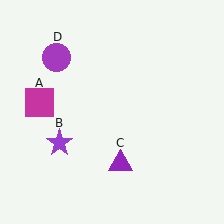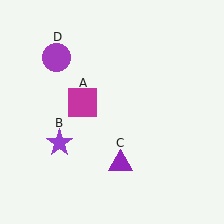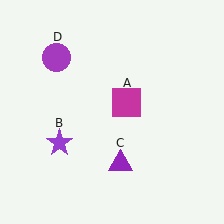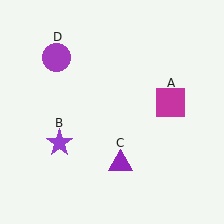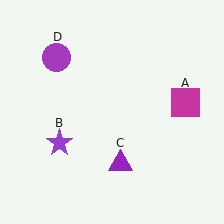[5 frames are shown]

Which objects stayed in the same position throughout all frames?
Purple star (object B) and purple triangle (object C) and purple circle (object D) remained stationary.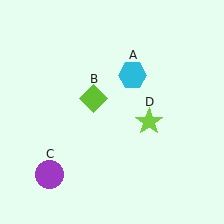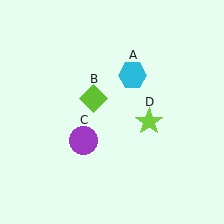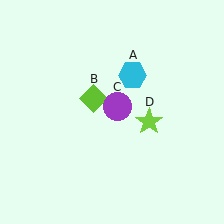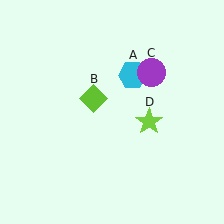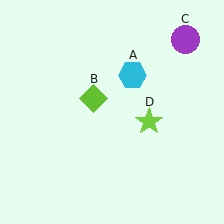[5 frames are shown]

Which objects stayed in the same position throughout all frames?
Cyan hexagon (object A) and lime diamond (object B) and lime star (object D) remained stationary.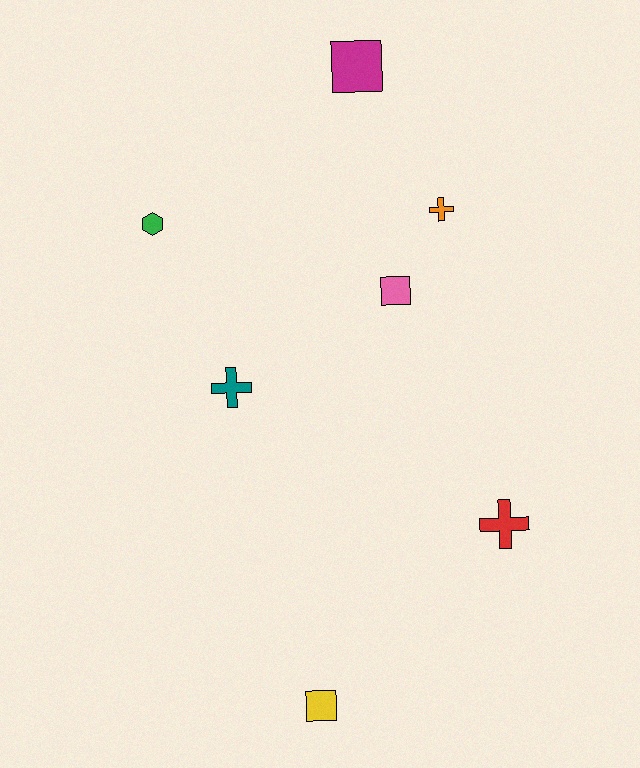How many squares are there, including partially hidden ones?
There are 3 squares.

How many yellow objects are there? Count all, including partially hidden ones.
There is 1 yellow object.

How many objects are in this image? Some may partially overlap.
There are 7 objects.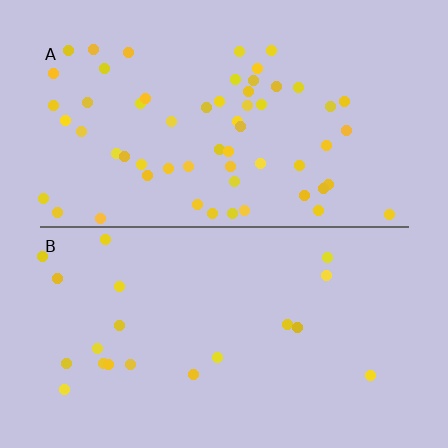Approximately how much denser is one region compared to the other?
Approximately 2.9× — region A over region B.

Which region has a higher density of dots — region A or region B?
A (the top).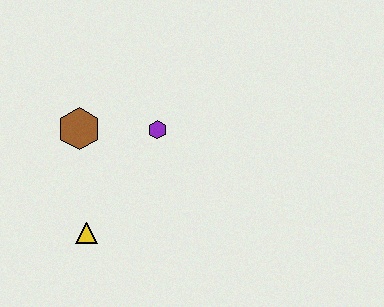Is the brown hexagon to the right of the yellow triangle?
No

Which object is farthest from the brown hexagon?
The yellow triangle is farthest from the brown hexagon.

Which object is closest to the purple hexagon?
The brown hexagon is closest to the purple hexagon.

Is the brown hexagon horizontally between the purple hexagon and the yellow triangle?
No